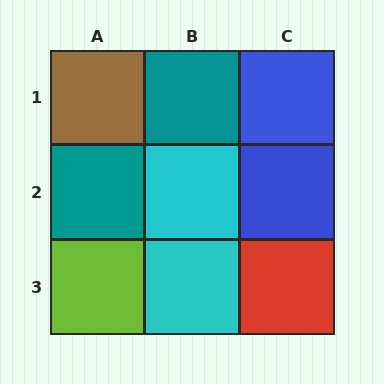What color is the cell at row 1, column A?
Brown.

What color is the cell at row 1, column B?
Teal.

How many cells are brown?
1 cell is brown.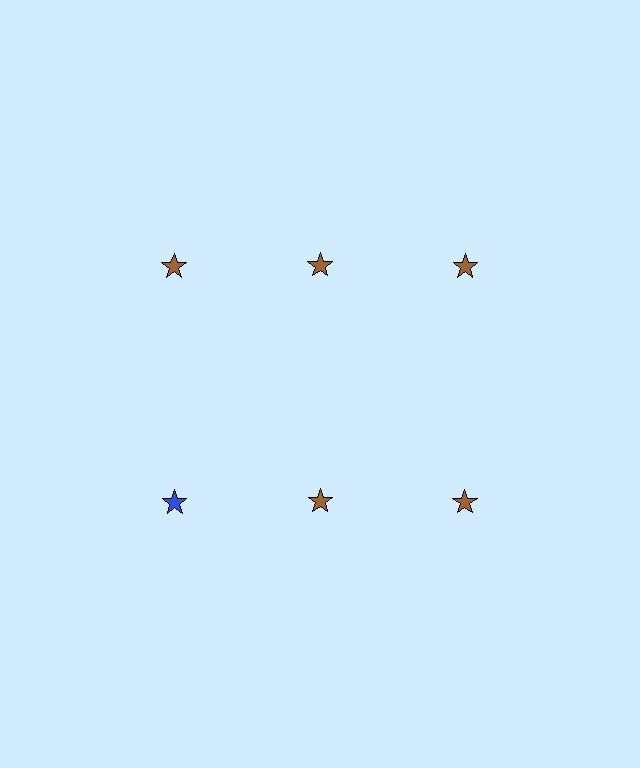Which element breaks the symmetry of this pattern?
The blue star in the second row, leftmost column breaks the symmetry. All other shapes are brown stars.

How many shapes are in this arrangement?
There are 6 shapes arranged in a grid pattern.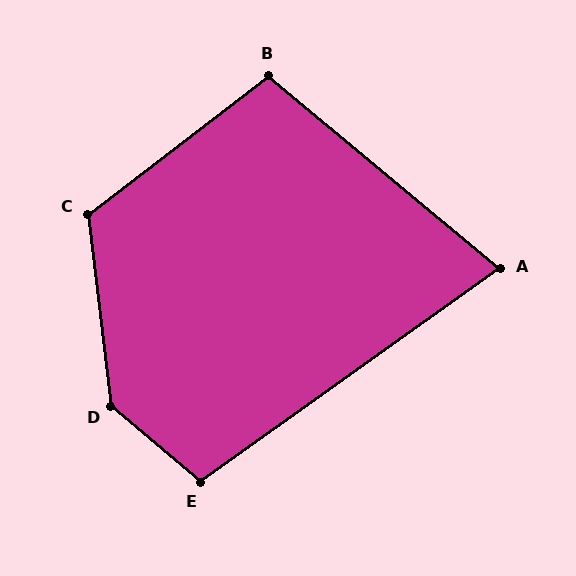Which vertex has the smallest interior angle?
A, at approximately 75 degrees.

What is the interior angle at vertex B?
Approximately 103 degrees (obtuse).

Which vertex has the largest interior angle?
D, at approximately 137 degrees.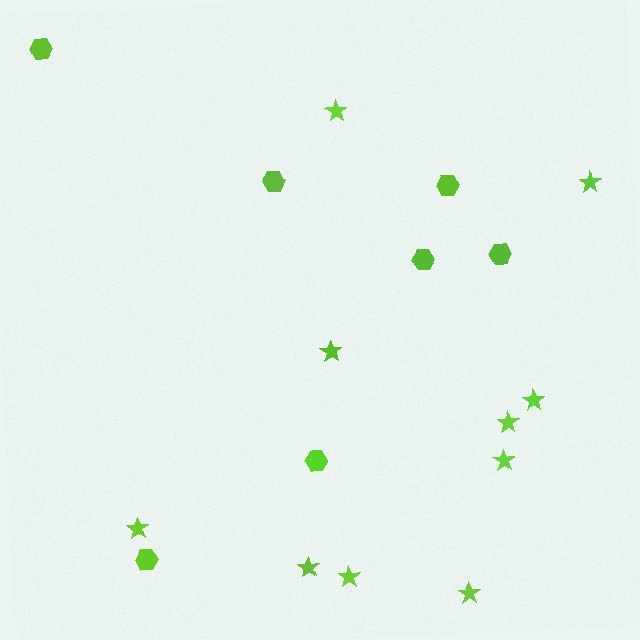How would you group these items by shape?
There are 2 groups: one group of hexagons (7) and one group of stars (10).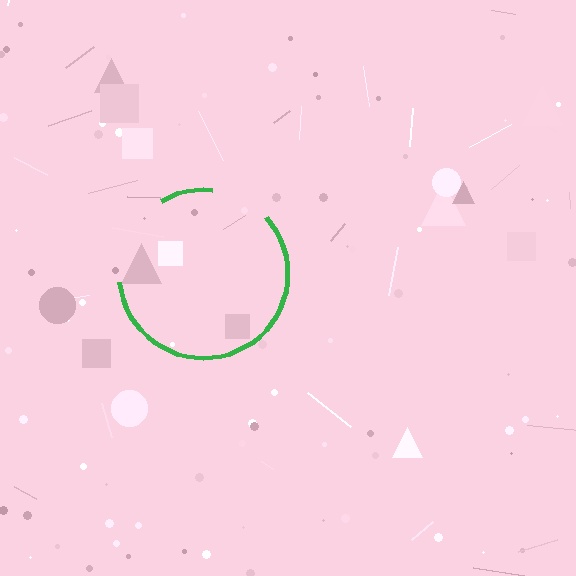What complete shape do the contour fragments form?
The contour fragments form a circle.